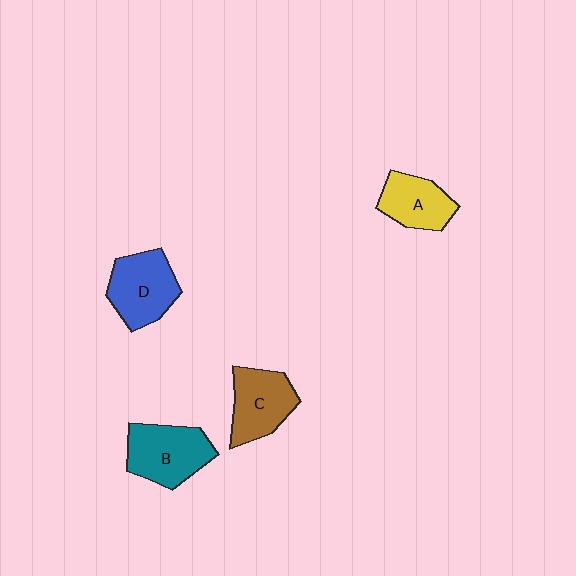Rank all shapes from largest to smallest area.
From largest to smallest: B (teal), D (blue), C (brown), A (yellow).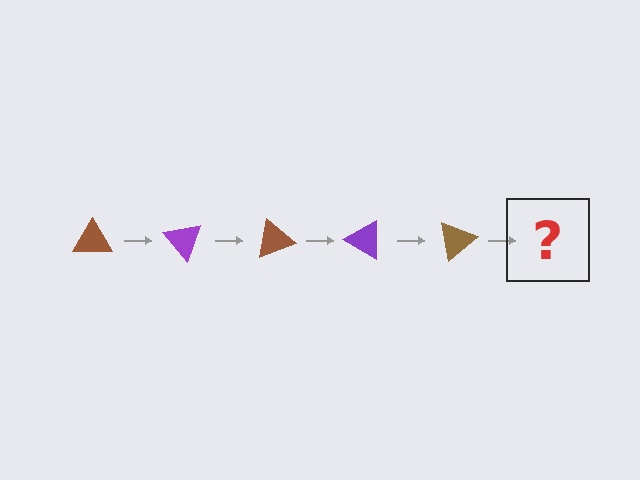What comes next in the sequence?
The next element should be a purple triangle, rotated 250 degrees from the start.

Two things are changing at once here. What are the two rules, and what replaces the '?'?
The two rules are that it rotates 50 degrees each step and the color cycles through brown and purple. The '?' should be a purple triangle, rotated 250 degrees from the start.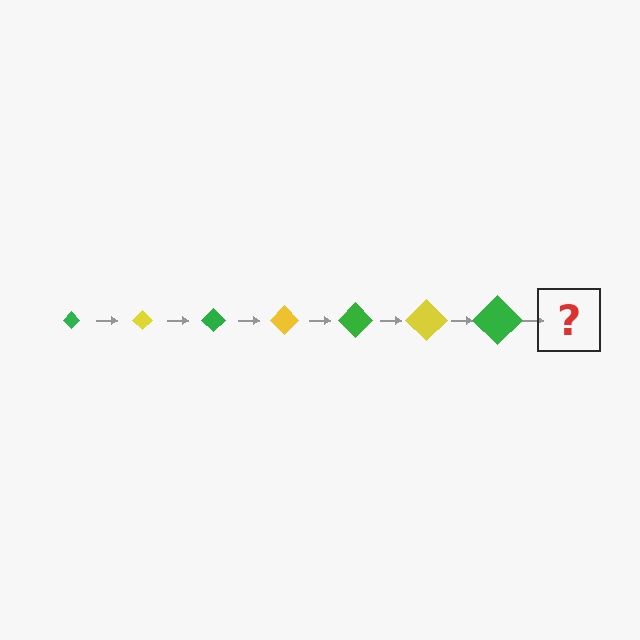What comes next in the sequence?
The next element should be a yellow diamond, larger than the previous one.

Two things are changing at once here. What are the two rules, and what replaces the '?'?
The two rules are that the diamond grows larger each step and the color cycles through green and yellow. The '?' should be a yellow diamond, larger than the previous one.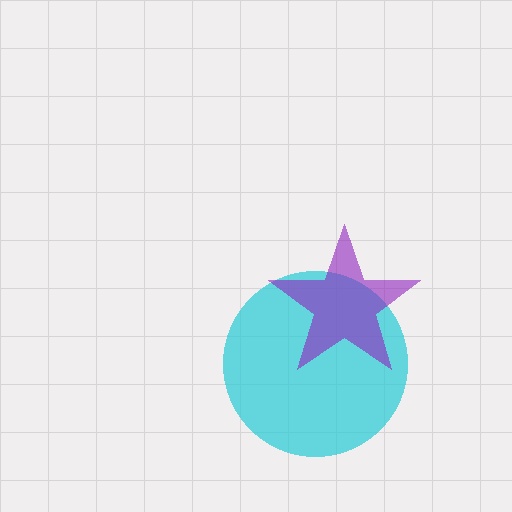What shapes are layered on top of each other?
The layered shapes are: a cyan circle, a purple star.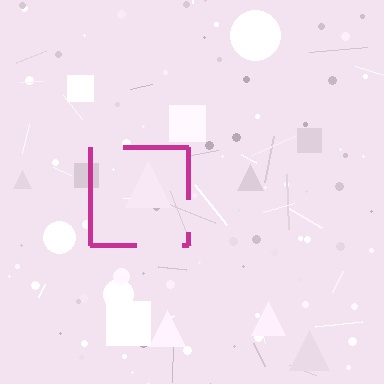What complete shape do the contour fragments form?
The contour fragments form a square.